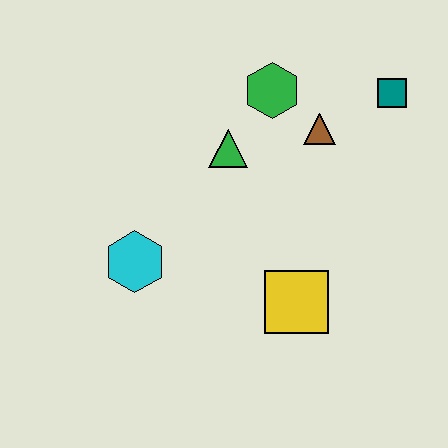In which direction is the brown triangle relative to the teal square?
The brown triangle is to the left of the teal square.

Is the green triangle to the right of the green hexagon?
No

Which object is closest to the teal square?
The brown triangle is closest to the teal square.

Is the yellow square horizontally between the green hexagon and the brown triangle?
Yes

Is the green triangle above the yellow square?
Yes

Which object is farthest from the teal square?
The cyan hexagon is farthest from the teal square.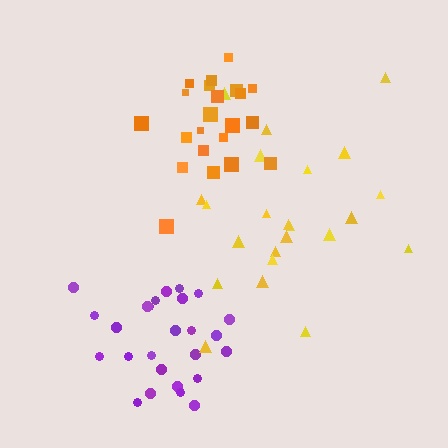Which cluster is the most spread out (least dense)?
Yellow.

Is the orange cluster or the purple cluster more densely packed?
Orange.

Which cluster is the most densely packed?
Orange.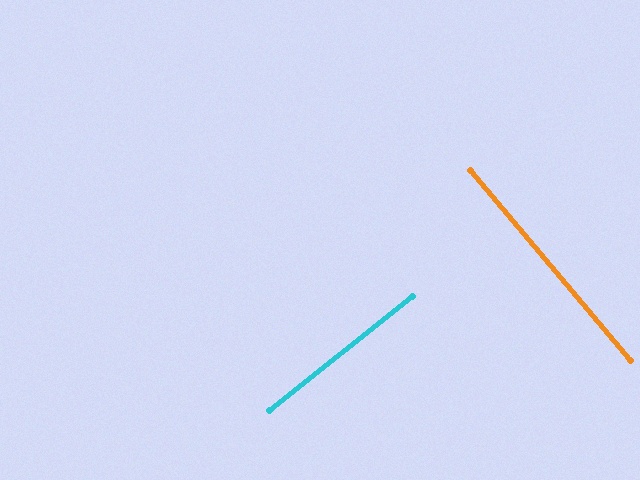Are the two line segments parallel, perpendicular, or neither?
Perpendicular — they meet at approximately 89°.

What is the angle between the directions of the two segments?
Approximately 89 degrees.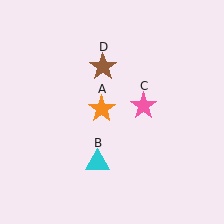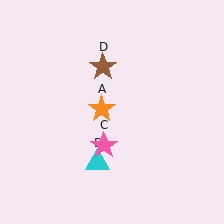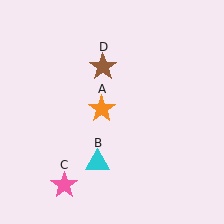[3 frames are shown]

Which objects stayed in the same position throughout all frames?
Orange star (object A) and cyan triangle (object B) and brown star (object D) remained stationary.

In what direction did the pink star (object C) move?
The pink star (object C) moved down and to the left.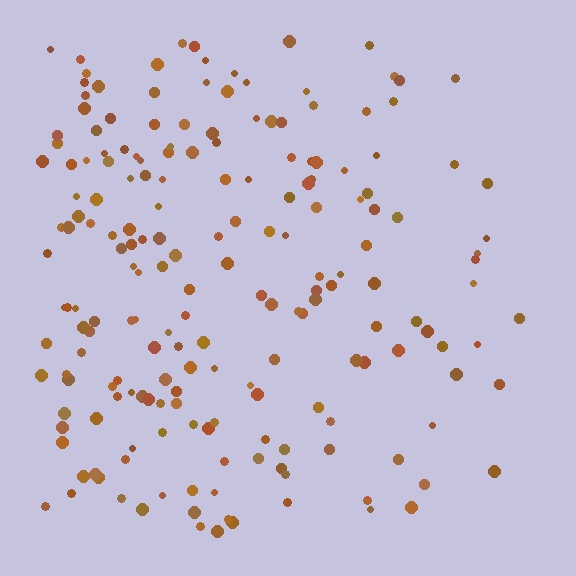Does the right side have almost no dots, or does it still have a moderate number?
Still a moderate number, just noticeably fewer than the left.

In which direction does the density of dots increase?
From right to left, with the left side densest.